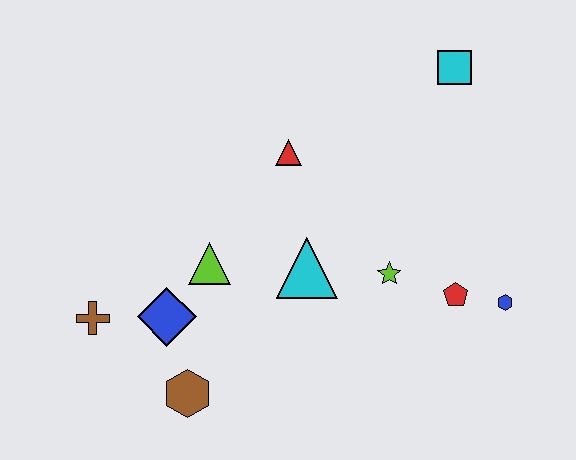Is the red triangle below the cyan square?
Yes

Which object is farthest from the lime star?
The brown cross is farthest from the lime star.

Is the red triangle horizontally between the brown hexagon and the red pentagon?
Yes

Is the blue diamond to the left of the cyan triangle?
Yes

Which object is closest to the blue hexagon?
The red pentagon is closest to the blue hexagon.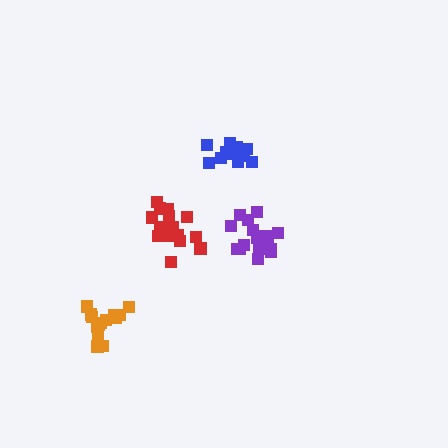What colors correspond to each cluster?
The clusters are colored: red, orange, purple, blue.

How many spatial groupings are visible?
There are 4 spatial groupings.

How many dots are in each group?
Group 1: 17 dots, Group 2: 15 dots, Group 3: 16 dots, Group 4: 13 dots (61 total).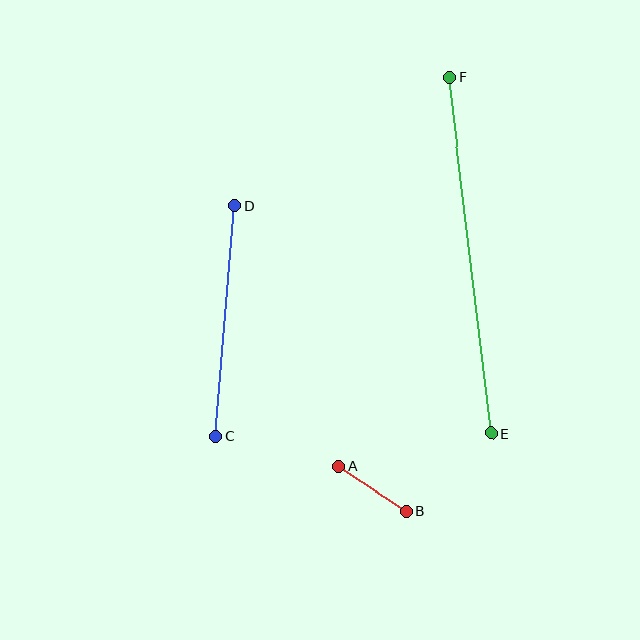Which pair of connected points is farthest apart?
Points E and F are farthest apart.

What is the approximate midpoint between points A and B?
The midpoint is at approximately (373, 489) pixels.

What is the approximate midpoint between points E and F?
The midpoint is at approximately (470, 256) pixels.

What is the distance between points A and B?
The distance is approximately 82 pixels.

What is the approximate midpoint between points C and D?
The midpoint is at approximately (225, 321) pixels.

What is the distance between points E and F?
The distance is approximately 358 pixels.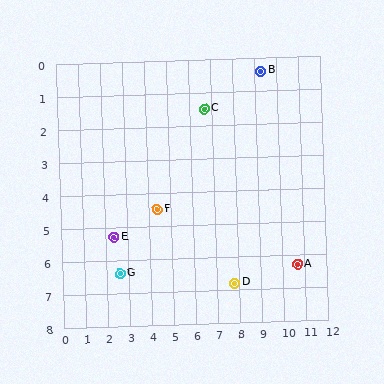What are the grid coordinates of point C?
Point C is at approximately (6.7, 1.5).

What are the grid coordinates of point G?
Point G is at approximately (2.6, 6.4).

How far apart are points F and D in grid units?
Points F and D are about 4.1 grid units apart.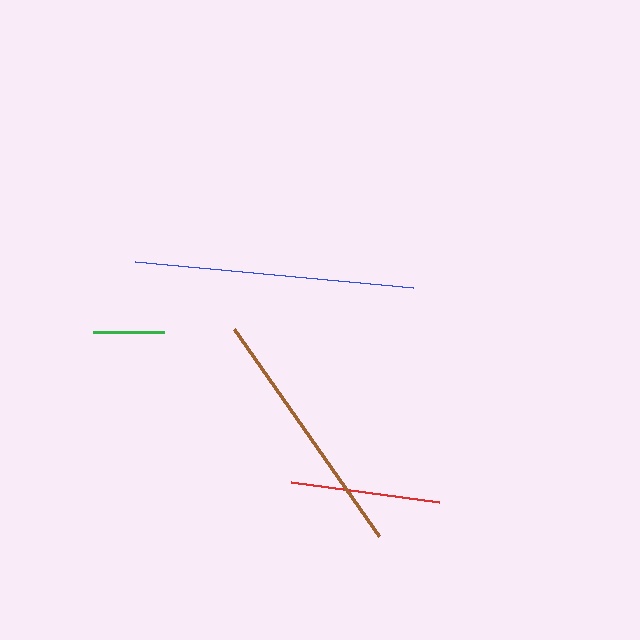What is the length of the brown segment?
The brown segment is approximately 253 pixels long.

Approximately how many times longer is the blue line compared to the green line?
The blue line is approximately 3.9 times the length of the green line.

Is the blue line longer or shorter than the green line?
The blue line is longer than the green line.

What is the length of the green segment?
The green segment is approximately 71 pixels long.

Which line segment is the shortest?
The green line is the shortest at approximately 71 pixels.